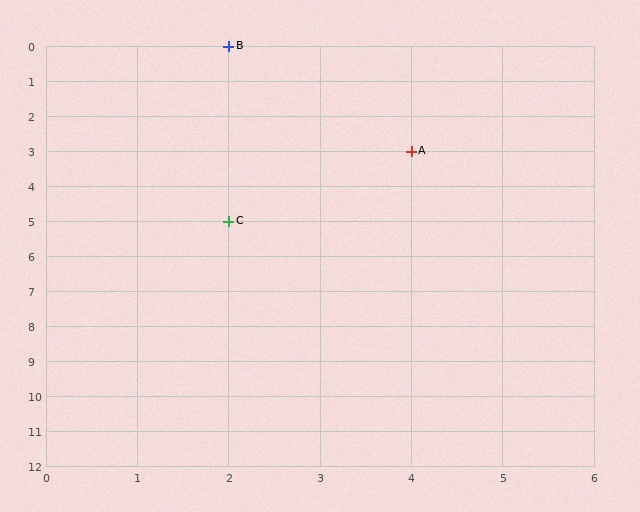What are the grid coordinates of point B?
Point B is at grid coordinates (2, 0).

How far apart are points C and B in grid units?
Points C and B are 5 rows apart.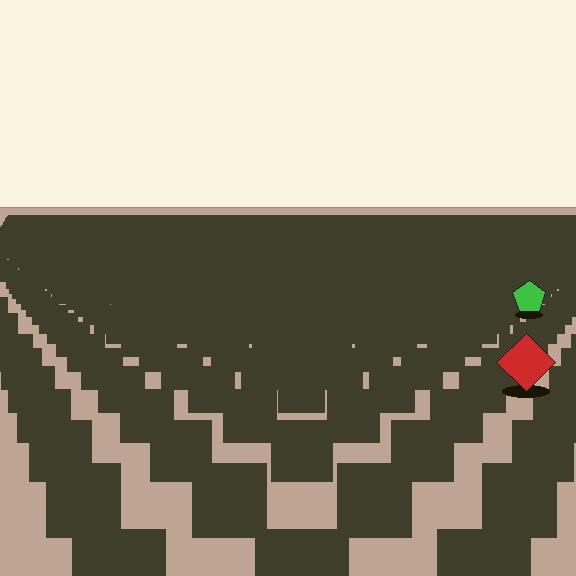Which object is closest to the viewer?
The red diamond is closest. The texture marks near it are larger and more spread out.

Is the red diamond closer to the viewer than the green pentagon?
Yes. The red diamond is closer — you can tell from the texture gradient: the ground texture is coarser near it.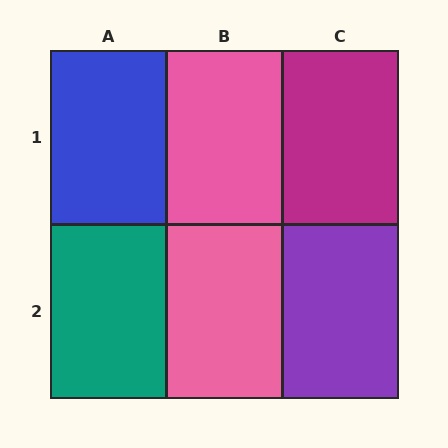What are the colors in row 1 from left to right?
Blue, pink, magenta.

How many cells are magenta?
1 cell is magenta.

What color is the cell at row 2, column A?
Teal.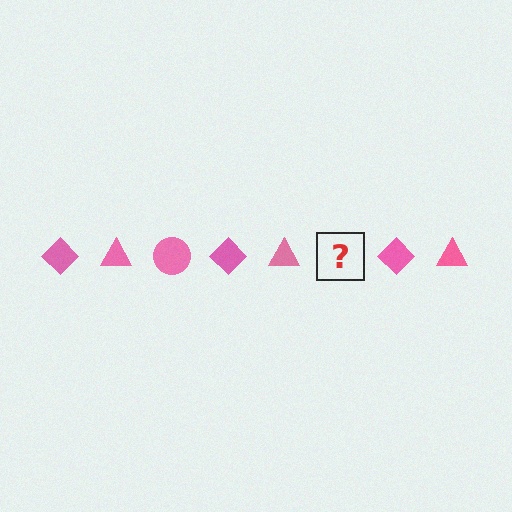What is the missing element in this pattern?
The missing element is a pink circle.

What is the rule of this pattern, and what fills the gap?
The rule is that the pattern cycles through diamond, triangle, circle shapes in pink. The gap should be filled with a pink circle.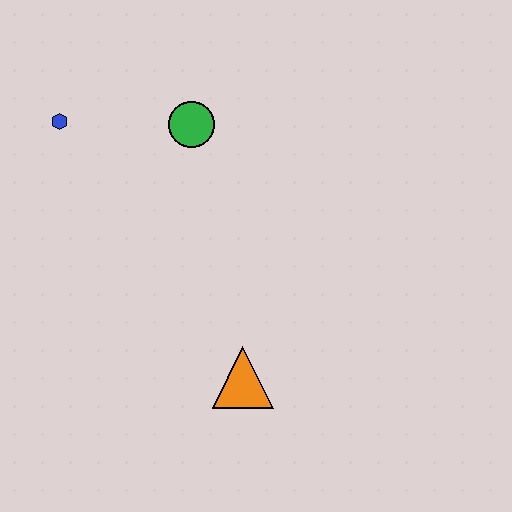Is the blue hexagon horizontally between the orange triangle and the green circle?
No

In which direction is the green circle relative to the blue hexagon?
The green circle is to the right of the blue hexagon.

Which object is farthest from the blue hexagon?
The orange triangle is farthest from the blue hexagon.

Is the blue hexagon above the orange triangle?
Yes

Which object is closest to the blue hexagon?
The green circle is closest to the blue hexagon.